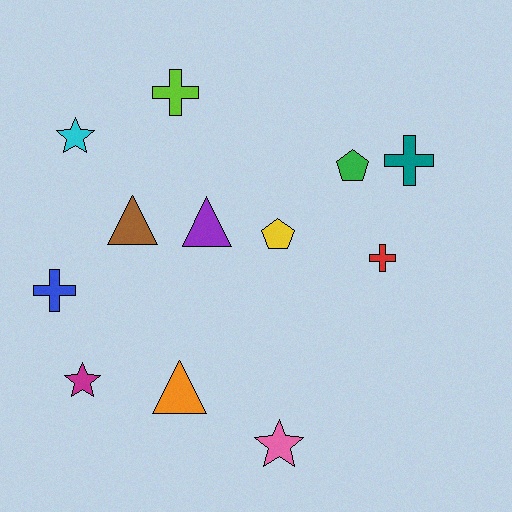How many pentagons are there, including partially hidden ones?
There are 2 pentagons.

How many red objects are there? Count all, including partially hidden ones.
There is 1 red object.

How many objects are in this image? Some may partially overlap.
There are 12 objects.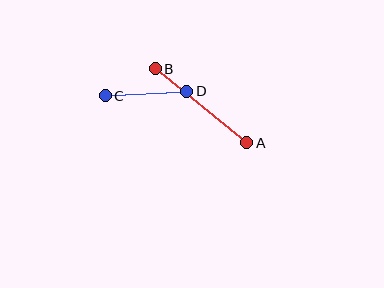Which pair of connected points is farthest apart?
Points A and B are farthest apart.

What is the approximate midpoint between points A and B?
The midpoint is at approximately (201, 106) pixels.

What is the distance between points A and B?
The distance is approximately 118 pixels.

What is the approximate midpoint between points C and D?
The midpoint is at approximately (146, 94) pixels.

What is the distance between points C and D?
The distance is approximately 82 pixels.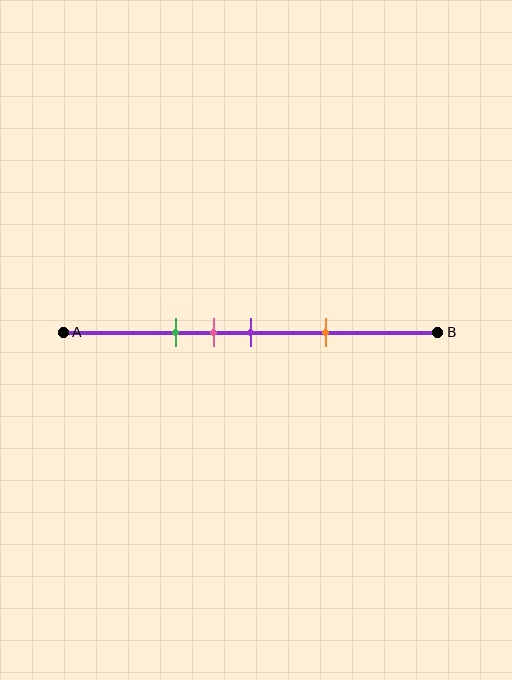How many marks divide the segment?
There are 4 marks dividing the segment.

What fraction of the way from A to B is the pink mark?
The pink mark is approximately 40% (0.4) of the way from A to B.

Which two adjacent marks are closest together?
The pink and purple marks are the closest adjacent pair.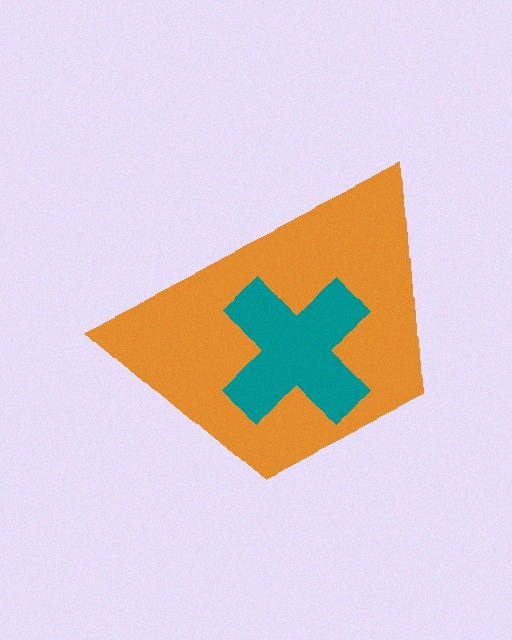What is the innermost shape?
The teal cross.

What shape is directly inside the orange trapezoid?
The teal cross.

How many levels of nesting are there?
2.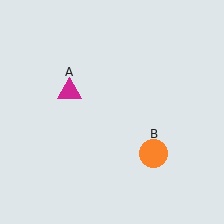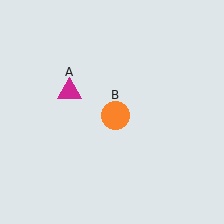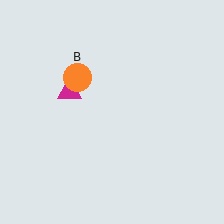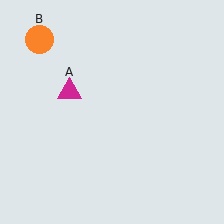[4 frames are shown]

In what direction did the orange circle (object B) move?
The orange circle (object B) moved up and to the left.